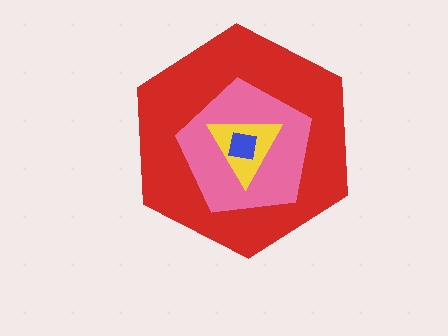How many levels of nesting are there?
4.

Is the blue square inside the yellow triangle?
Yes.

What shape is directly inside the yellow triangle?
The blue square.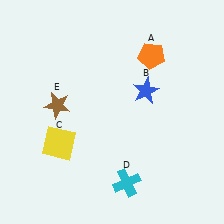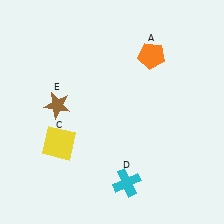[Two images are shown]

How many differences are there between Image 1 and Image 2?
There is 1 difference between the two images.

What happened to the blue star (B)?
The blue star (B) was removed in Image 2. It was in the top-right area of Image 1.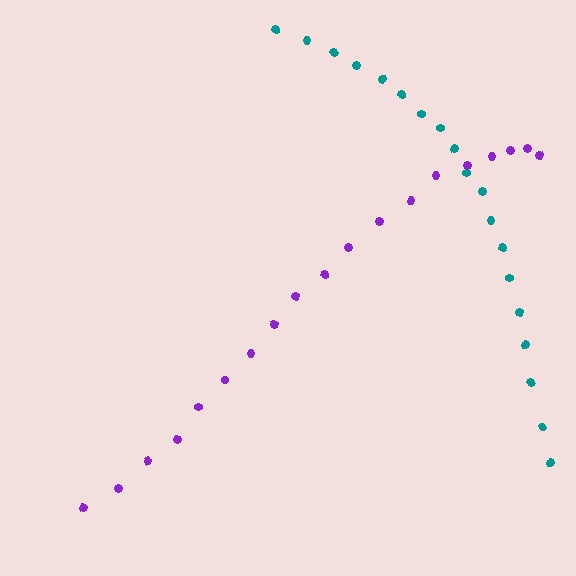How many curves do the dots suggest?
There are 2 distinct paths.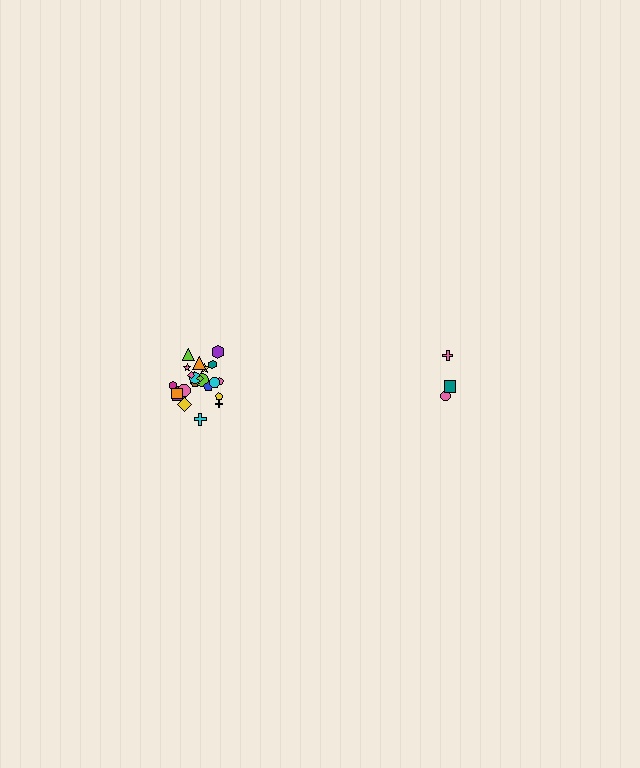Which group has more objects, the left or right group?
The left group.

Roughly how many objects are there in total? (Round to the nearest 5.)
Roughly 30 objects in total.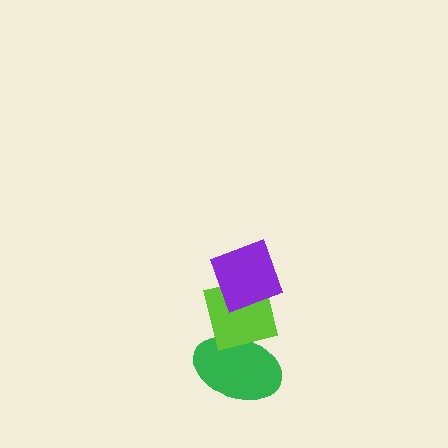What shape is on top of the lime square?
The purple diamond is on top of the lime square.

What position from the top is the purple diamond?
The purple diamond is 1st from the top.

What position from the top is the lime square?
The lime square is 2nd from the top.